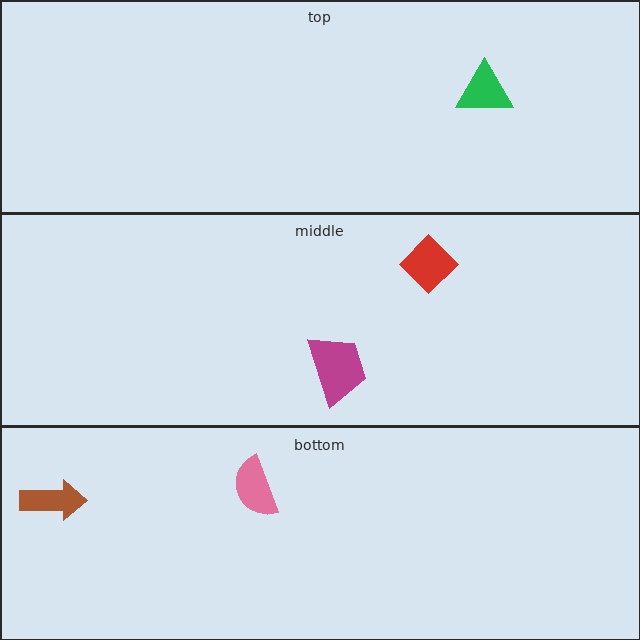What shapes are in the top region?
The green triangle.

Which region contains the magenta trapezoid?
The middle region.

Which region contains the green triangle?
The top region.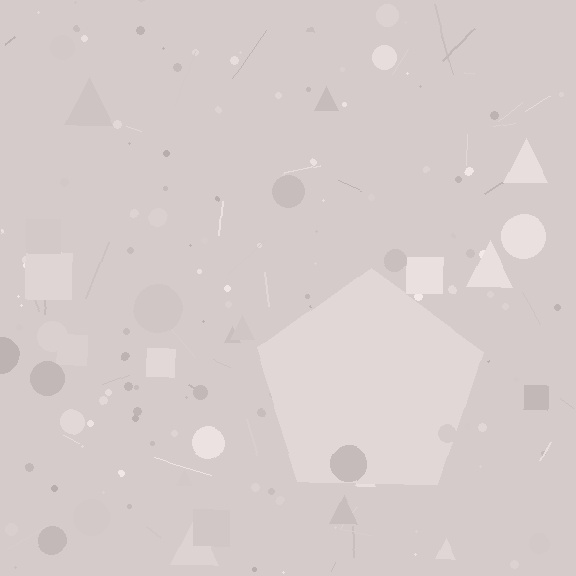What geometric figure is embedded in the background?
A pentagon is embedded in the background.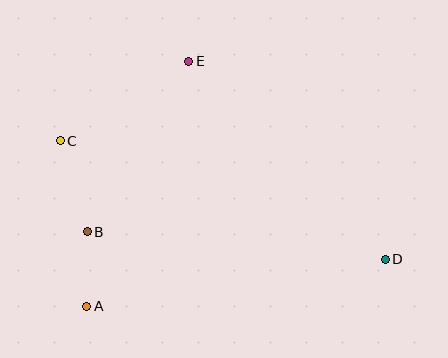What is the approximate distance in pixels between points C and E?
The distance between C and E is approximately 151 pixels.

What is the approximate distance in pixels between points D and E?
The distance between D and E is approximately 279 pixels.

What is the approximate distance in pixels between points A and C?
The distance between A and C is approximately 168 pixels.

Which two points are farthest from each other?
Points C and D are farthest from each other.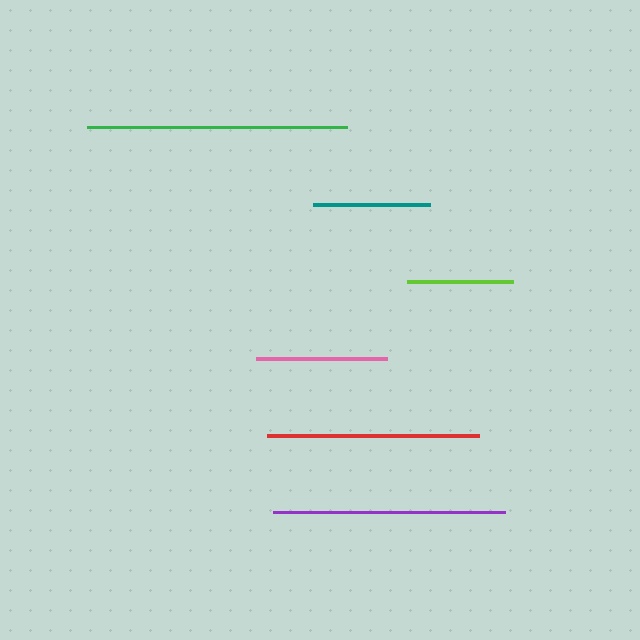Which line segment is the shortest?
The lime line is the shortest at approximately 106 pixels.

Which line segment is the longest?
The green line is the longest at approximately 260 pixels.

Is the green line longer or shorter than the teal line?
The green line is longer than the teal line.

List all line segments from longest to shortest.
From longest to shortest: green, purple, red, pink, teal, lime.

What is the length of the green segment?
The green segment is approximately 260 pixels long.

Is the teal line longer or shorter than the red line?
The red line is longer than the teal line.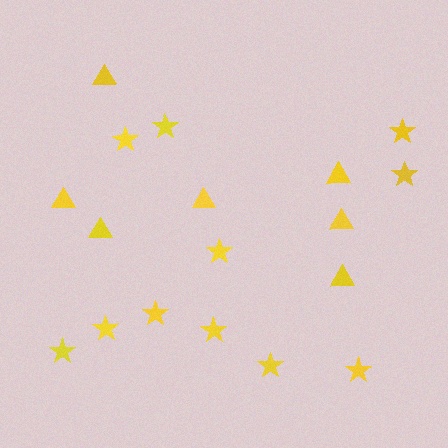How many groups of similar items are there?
There are 2 groups: one group of stars (11) and one group of triangles (7).